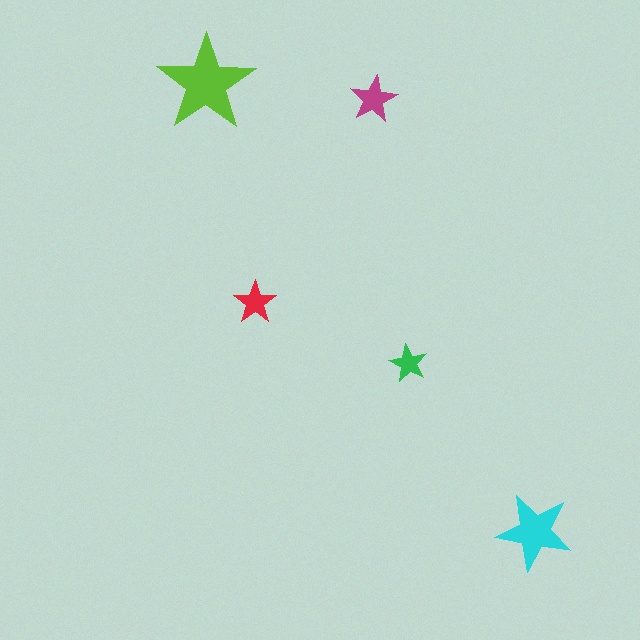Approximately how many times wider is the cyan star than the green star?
About 2 times wider.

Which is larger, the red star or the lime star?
The lime one.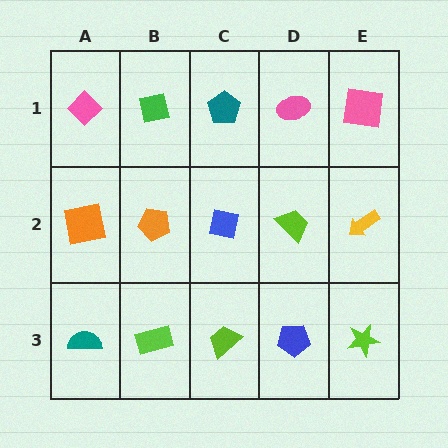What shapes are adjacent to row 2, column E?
A pink square (row 1, column E), a lime star (row 3, column E), a lime trapezoid (row 2, column D).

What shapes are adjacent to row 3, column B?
An orange pentagon (row 2, column B), a teal semicircle (row 3, column A), a lime trapezoid (row 3, column C).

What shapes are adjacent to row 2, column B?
A green square (row 1, column B), a lime rectangle (row 3, column B), an orange square (row 2, column A), a blue square (row 2, column C).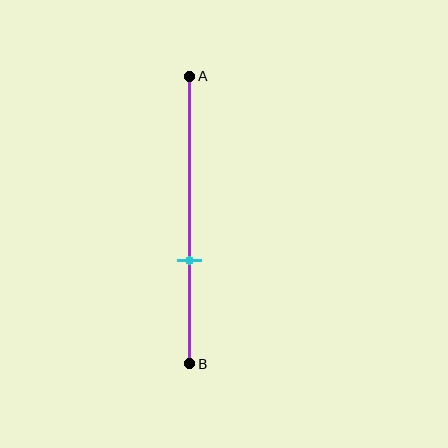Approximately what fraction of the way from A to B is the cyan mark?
The cyan mark is approximately 65% of the way from A to B.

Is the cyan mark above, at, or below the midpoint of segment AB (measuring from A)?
The cyan mark is below the midpoint of segment AB.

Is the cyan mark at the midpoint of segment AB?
No, the mark is at about 65% from A, not at the 50% midpoint.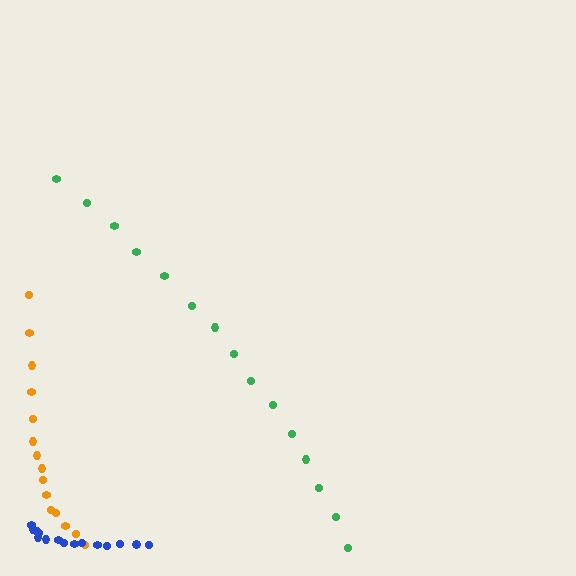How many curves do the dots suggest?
There are 3 distinct paths.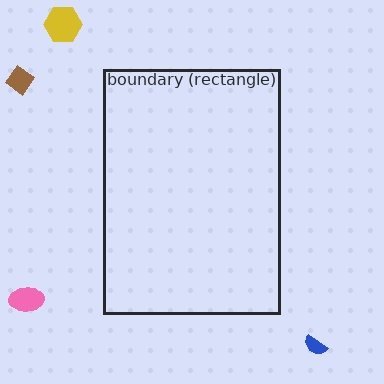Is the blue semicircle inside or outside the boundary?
Outside.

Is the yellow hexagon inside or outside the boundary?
Outside.